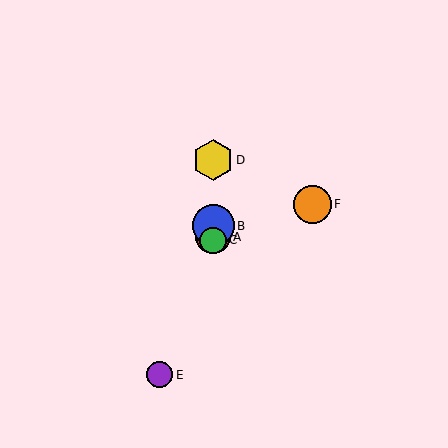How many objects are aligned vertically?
4 objects (A, B, C, D) are aligned vertically.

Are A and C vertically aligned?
Yes, both are at x≈213.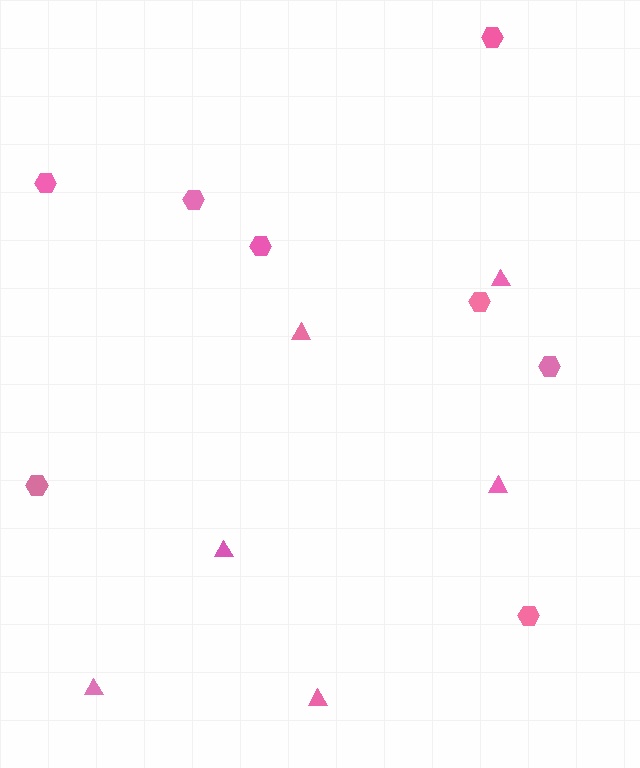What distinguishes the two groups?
There are 2 groups: one group of hexagons (8) and one group of triangles (6).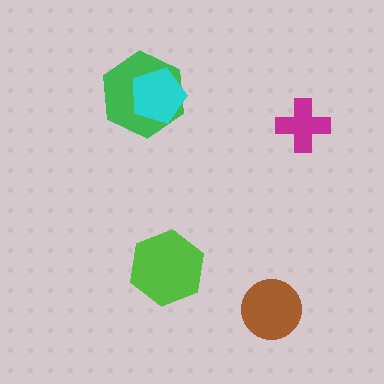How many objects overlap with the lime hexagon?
0 objects overlap with the lime hexagon.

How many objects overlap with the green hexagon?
1 object overlaps with the green hexagon.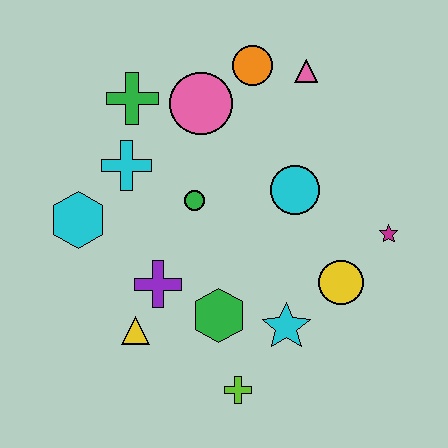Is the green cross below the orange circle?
Yes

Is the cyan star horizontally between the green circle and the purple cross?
No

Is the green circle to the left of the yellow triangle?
No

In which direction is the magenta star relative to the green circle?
The magenta star is to the right of the green circle.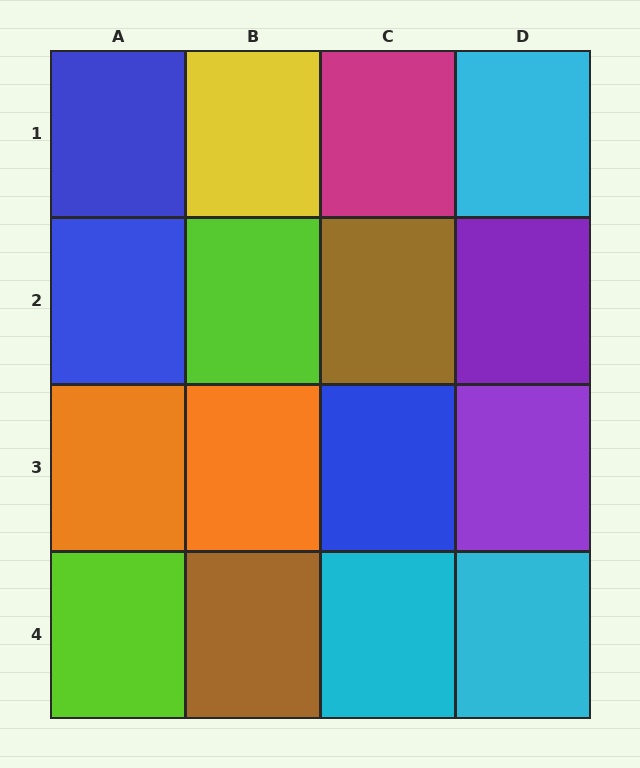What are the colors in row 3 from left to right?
Orange, orange, blue, purple.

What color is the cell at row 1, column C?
Magenta.